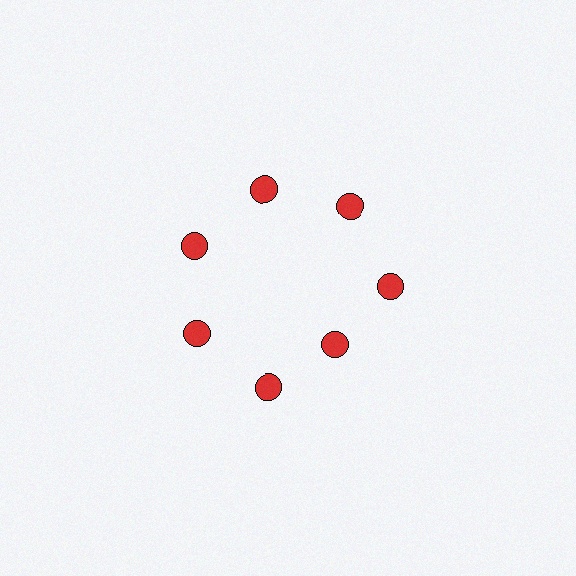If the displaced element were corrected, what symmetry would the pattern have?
It would have 7-fold rotational symmetry — the pattern would map onto itself every 51 degrees.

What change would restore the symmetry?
The symmetry would be restored by moving it outward, back onto the ring so that all 7 circles sit at equal angles and equal distance from the center.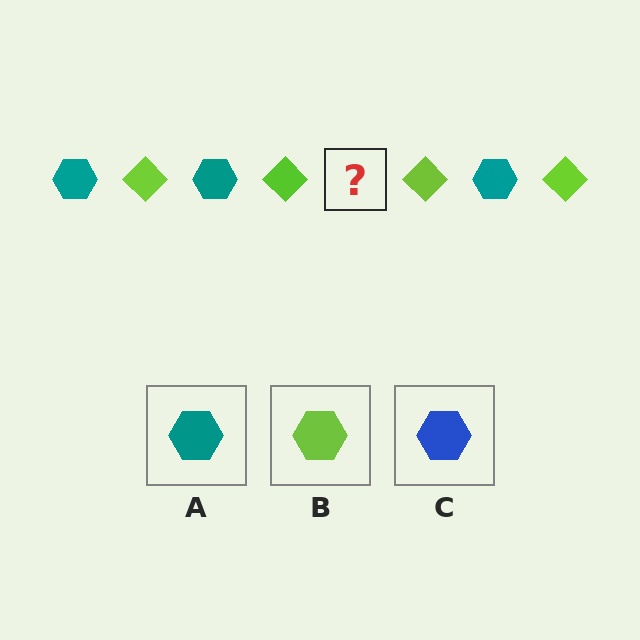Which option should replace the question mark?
Option A.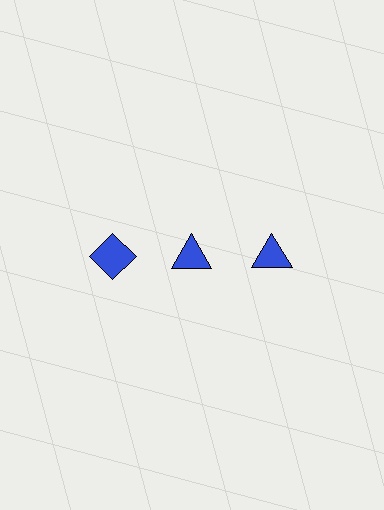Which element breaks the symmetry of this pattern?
The blue diamond in the top row, leftmost column breaks the symmetry. All other shapes are blue triangles.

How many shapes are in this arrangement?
There are 3 shapes arranged in a grid pattern.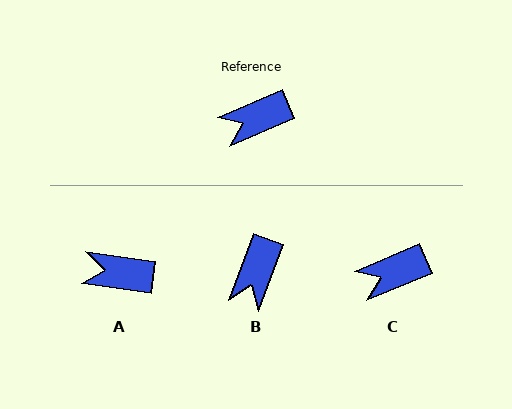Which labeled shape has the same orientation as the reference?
C.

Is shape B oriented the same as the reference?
No, it is off by about 47 degrees.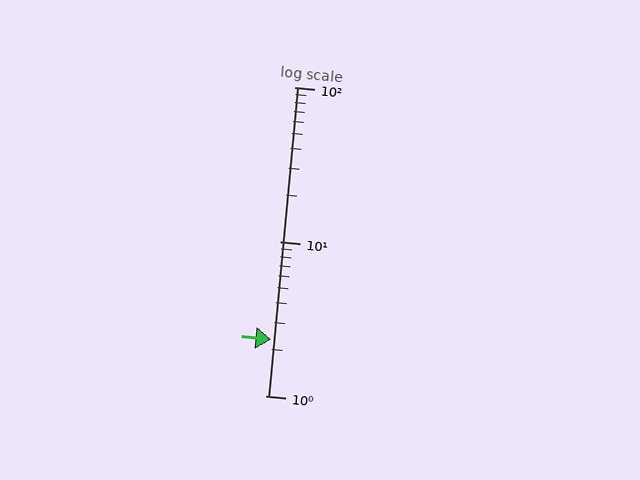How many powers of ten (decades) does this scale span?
The scale spans 2 decades, from 1 to 100.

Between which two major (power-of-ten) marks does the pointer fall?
The pointer is between 1 and 10.